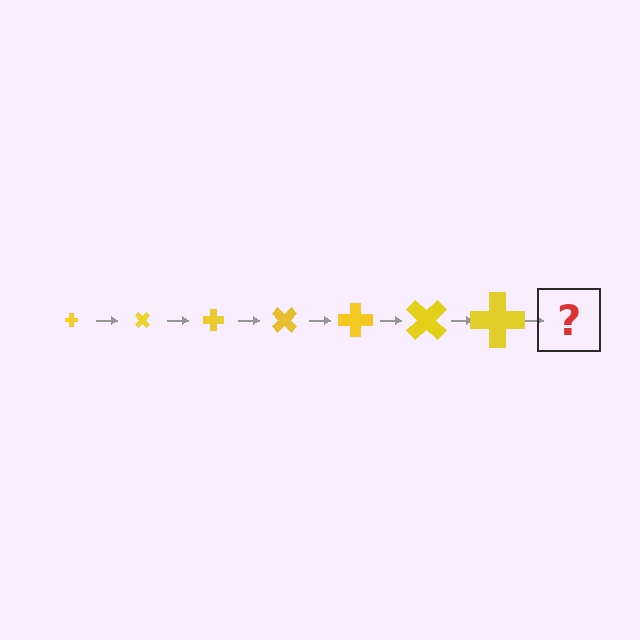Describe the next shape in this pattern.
It should be a cross, larger than the previous one and rotated 315 degrees from the start.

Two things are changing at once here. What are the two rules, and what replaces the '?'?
The two rules are that the cross grows larger each step and it rotates 45 degrees each step. The '?' should be a cross, larger than the previous one and rotated 315 degrees from the start.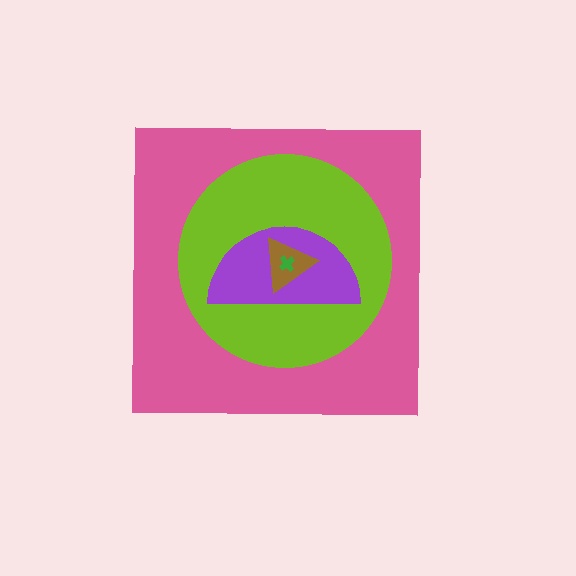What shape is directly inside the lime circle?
The purple semicircle.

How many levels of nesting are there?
5.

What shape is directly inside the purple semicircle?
The brown triangle.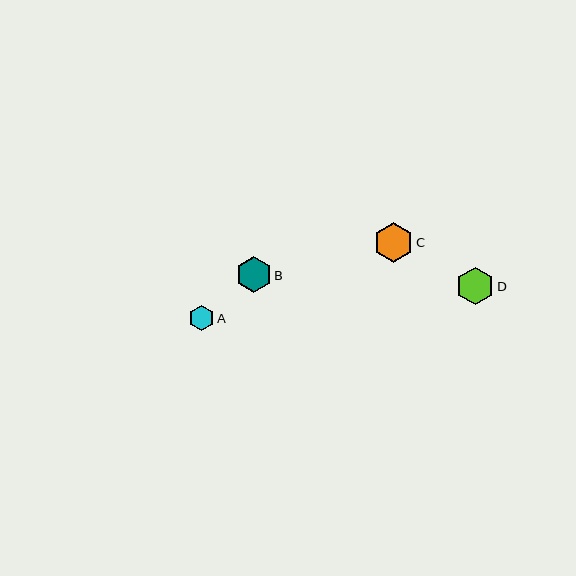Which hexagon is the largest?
Hexagon C is the largest with a size of approximately 39 pixels.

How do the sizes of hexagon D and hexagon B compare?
Hexagon D and hexagon B are approximately the same size.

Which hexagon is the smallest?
Hexagon A is the smallest with a size of approximately 25 pixels.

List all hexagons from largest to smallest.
From largest to smallest: C, D, B, A.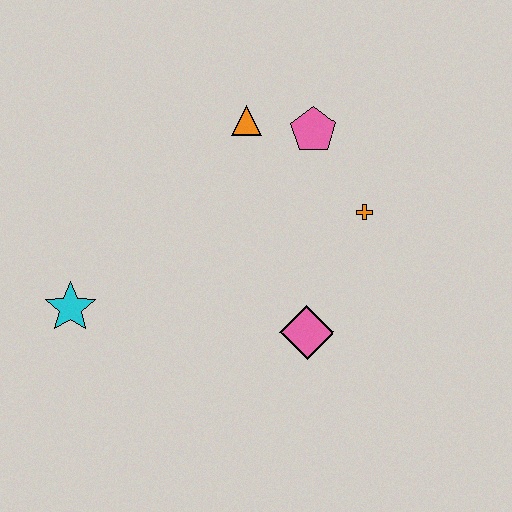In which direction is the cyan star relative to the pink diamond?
The cyan star is to the left of the pink diamond.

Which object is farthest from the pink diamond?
The cyan star is farthest from the pink diamond.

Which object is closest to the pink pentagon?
The orange triangle is closest to the pink pentagon.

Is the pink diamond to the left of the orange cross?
Yes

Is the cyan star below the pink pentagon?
Yes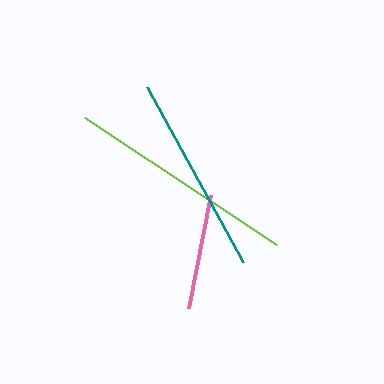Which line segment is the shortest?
The pink line is the shortest at approximately 115 pixels.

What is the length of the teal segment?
The teal segment is approximately 200 pixels long.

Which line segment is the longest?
The lime line is the longest at approximately 230 pixels.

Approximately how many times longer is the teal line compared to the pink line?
The teal line is approximately 1.7 times the length of the pink line.